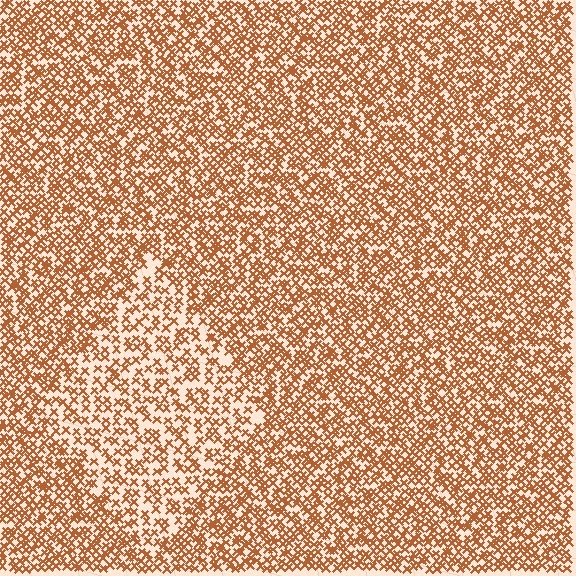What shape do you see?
I see a diamond.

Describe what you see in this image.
The image contains small brown elements arranged at two different densities. A diamond-shaped region is visible where the elements are less densely packed than the surrounding area.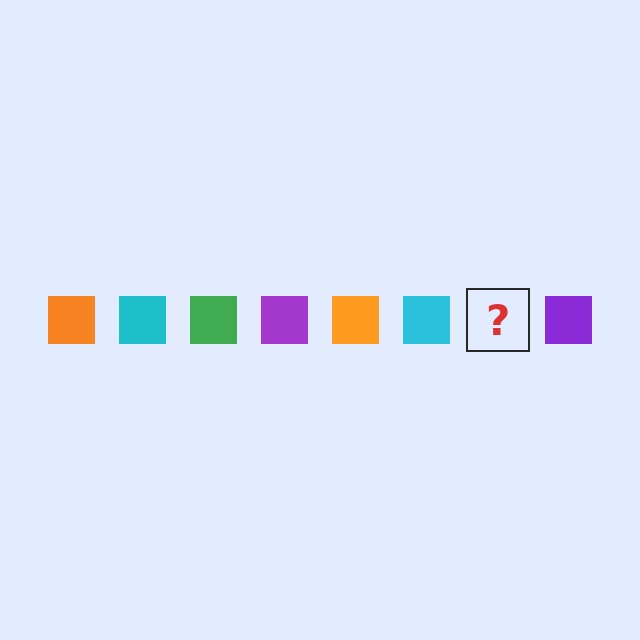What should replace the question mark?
The question mark should be replaced with a green square.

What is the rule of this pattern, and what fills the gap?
The rule is that the pattern cycles through orange, cyan, green, purple squares. The gap should be filled with a green square.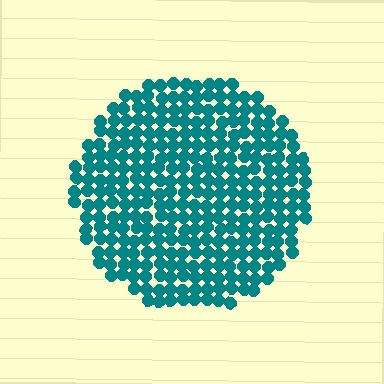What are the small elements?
The small elements are circles.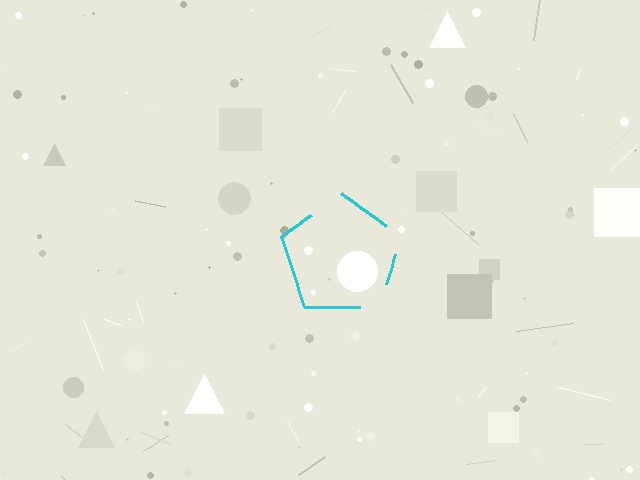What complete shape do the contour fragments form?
The contour fragments form a pentagon.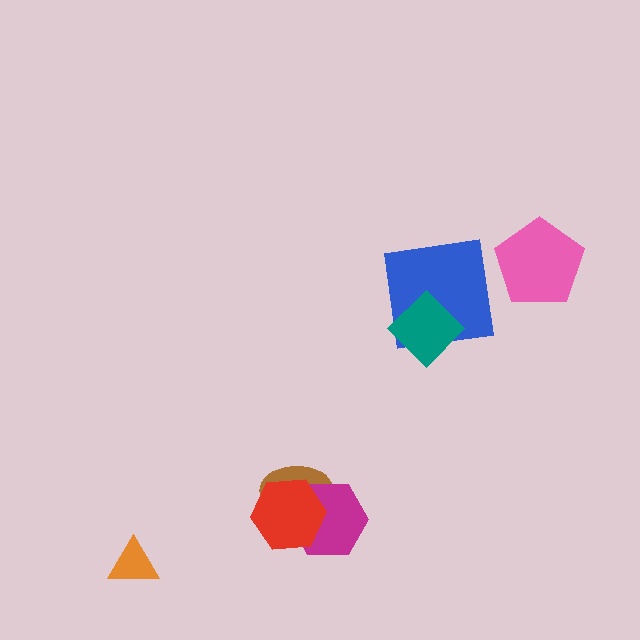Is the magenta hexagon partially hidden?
Yes, it is partially covered by another shape.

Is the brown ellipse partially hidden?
Yes, it is partially covered by another shape.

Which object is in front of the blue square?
The teal diamond is in front of the blue square.